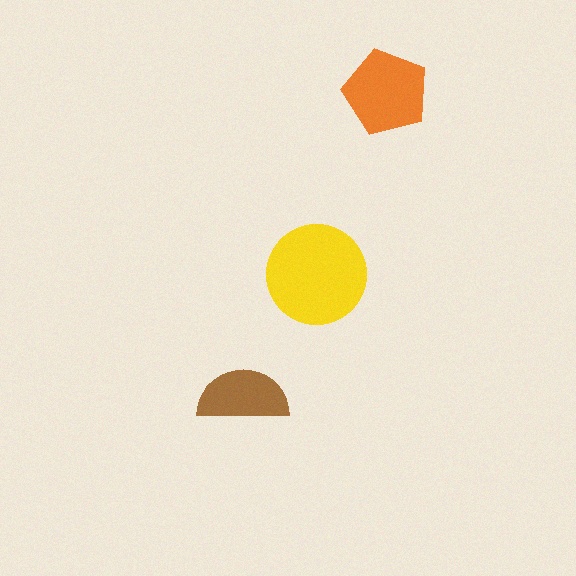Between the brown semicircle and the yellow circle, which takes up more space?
The yellow circle.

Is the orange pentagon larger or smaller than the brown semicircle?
Larger.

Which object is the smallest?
The brown semicircle.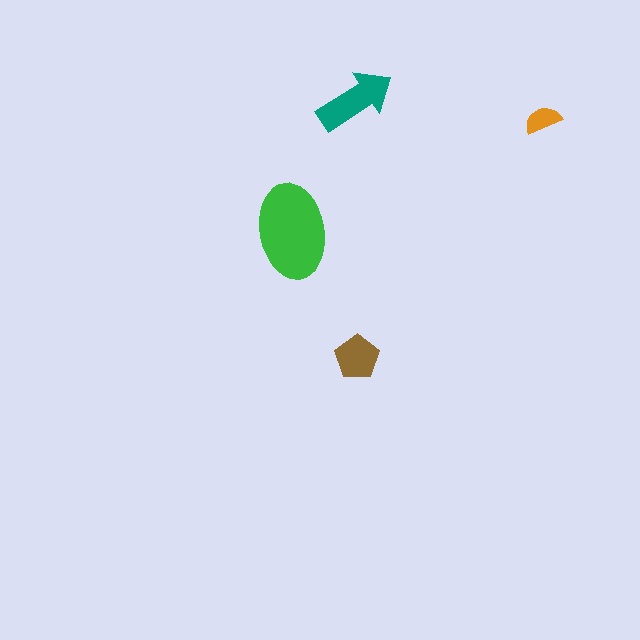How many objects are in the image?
There are 4 objects in the image.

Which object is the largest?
The green ellipse.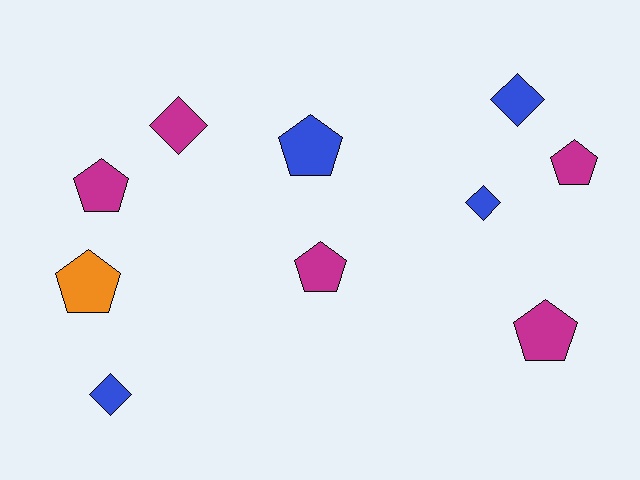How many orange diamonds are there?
There are no orange diamonds.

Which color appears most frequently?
Magenta, with 5 objects.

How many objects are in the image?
There are 10 objects.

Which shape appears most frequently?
Pentagon, with 6 objects.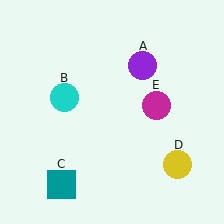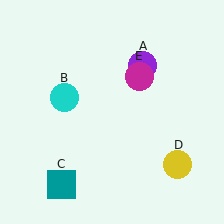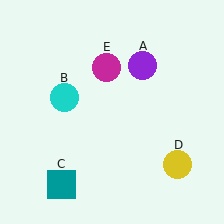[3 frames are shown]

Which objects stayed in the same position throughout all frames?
Purple circle (object A) and cyan circle (object B) and teal square (object C) and yellow circle (object D) remained stationary.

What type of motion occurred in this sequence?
The magenta circle (object E) rotated counterclockwise around the center of the scene.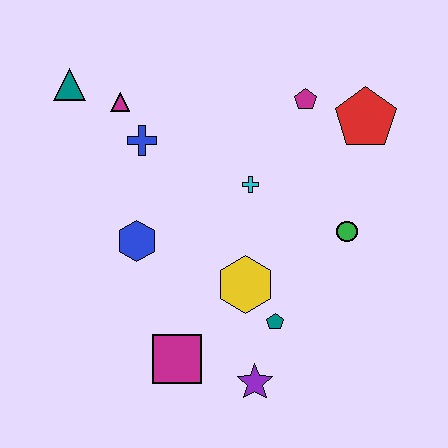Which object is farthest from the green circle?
The teal triangle is farthest from the green circle.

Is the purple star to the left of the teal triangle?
No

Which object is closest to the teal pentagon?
The yellow hexagon is closest to the teal pentagon.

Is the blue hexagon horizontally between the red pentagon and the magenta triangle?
Yes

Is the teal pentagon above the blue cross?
No